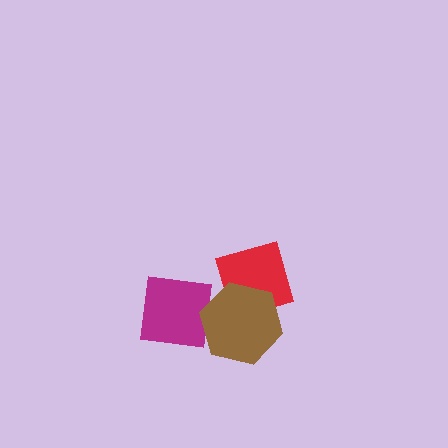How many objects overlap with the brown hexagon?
2 objects overlap with the brown hexagon.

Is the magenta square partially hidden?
Yes, it is partially covered by another shape.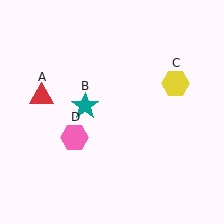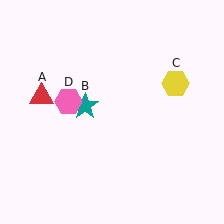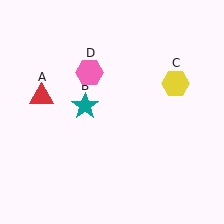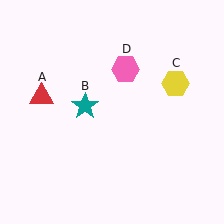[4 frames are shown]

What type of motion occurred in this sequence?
The pink hexagon (object D) rotated clockwise around the center of the scene.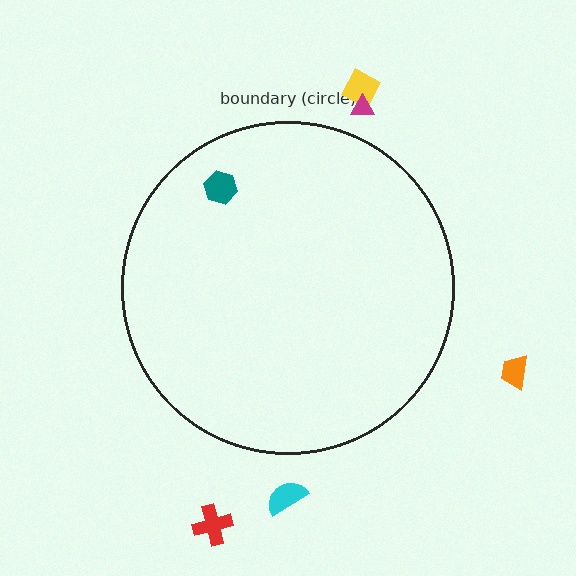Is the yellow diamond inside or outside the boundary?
Outside.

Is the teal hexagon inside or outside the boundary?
Inside.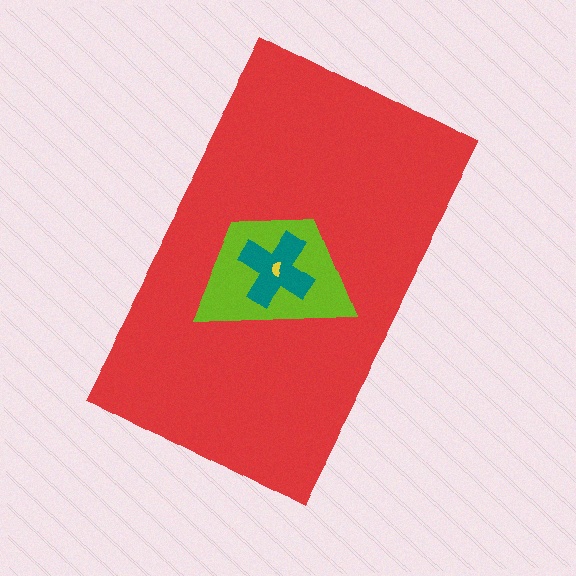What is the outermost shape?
The red rectangle.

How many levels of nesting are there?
4.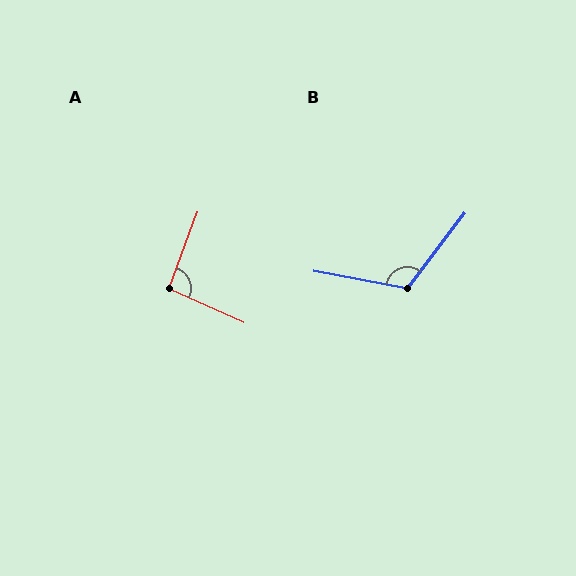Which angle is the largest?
B, at approximately 116 degrees.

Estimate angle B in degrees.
Approximately 116 degrees.